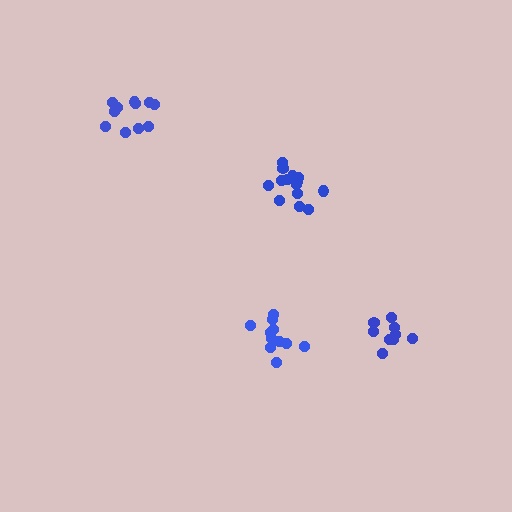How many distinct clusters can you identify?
There are 4 distinct clusters.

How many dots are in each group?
Group 1: 11 dots, Group 2: 9 dots, Group 3: 14 dots, Group 4: 11 dots (45 total).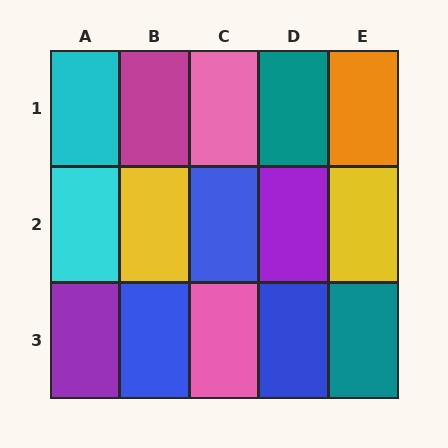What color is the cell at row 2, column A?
Cyan.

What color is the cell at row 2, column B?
Yellow.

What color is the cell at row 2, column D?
Purple.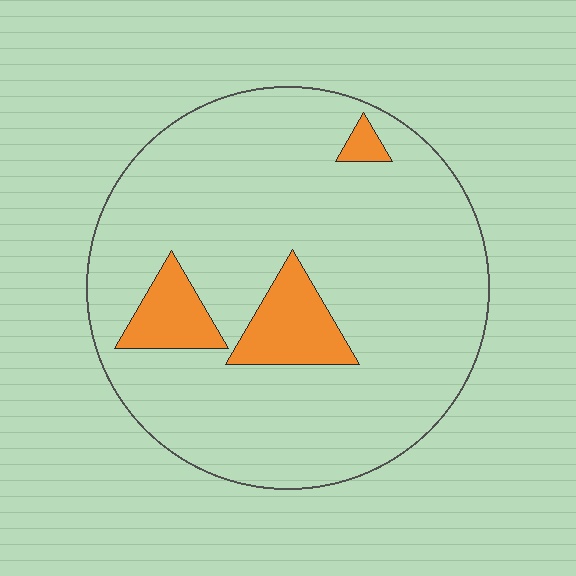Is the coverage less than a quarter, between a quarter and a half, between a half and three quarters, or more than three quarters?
Less than a quarter.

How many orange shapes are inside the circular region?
3.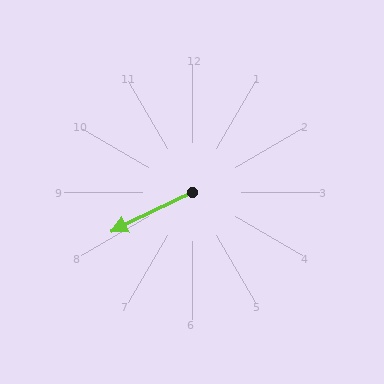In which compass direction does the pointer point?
Southwest.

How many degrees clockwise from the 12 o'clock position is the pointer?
Approximately 244 degrees.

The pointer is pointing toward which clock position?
Roughly 8 o'clock.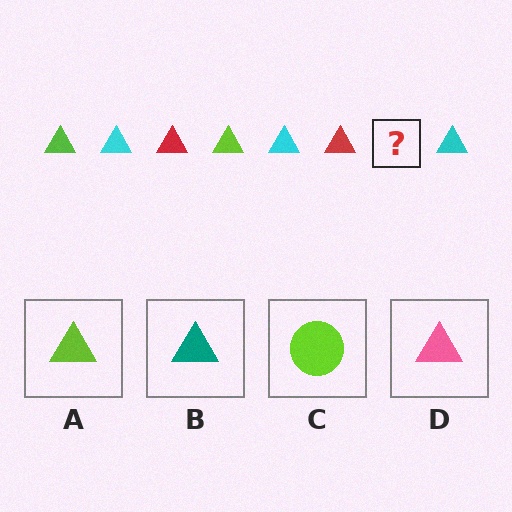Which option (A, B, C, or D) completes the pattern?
A.